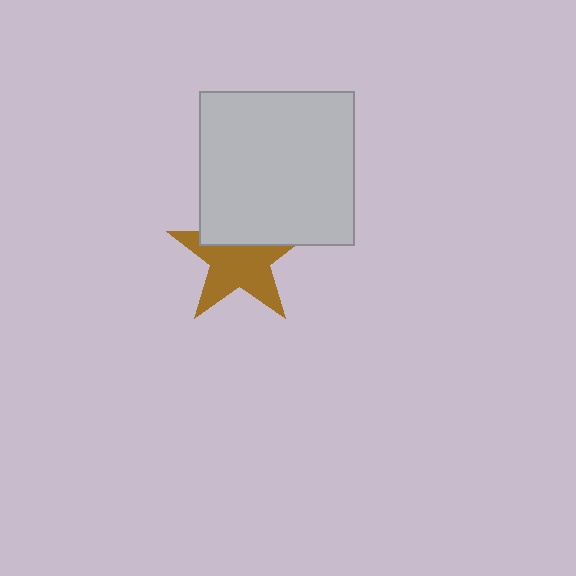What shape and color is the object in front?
The object in front is a light gray square.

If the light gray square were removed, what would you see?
You would see the complete brown star.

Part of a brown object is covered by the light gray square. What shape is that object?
It is a star.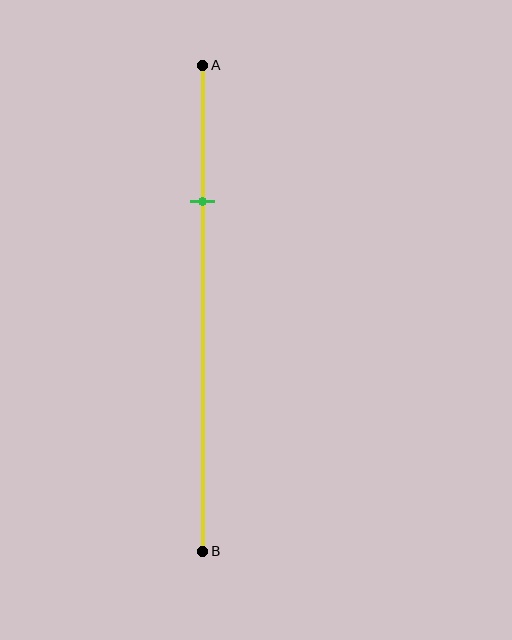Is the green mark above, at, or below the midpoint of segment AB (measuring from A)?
The green mark is above the midpoint of segment AB.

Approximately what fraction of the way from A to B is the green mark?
The green mark is approximately 30% of the way from A to B.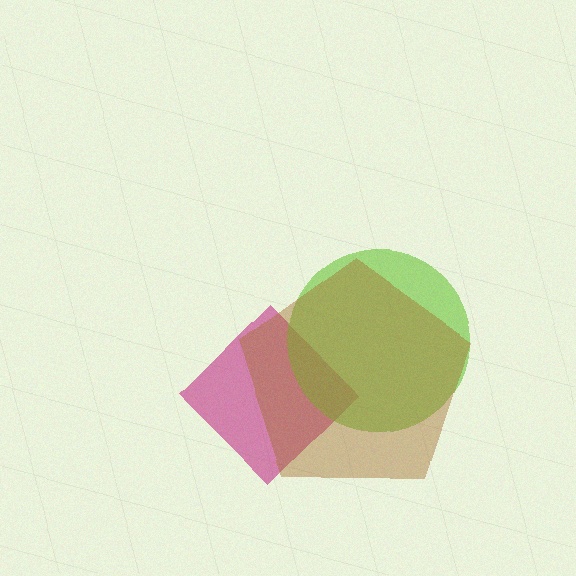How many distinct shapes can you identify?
There are 3 distinct shapes: a magenta diamond, a lime circle, a brown pentagon.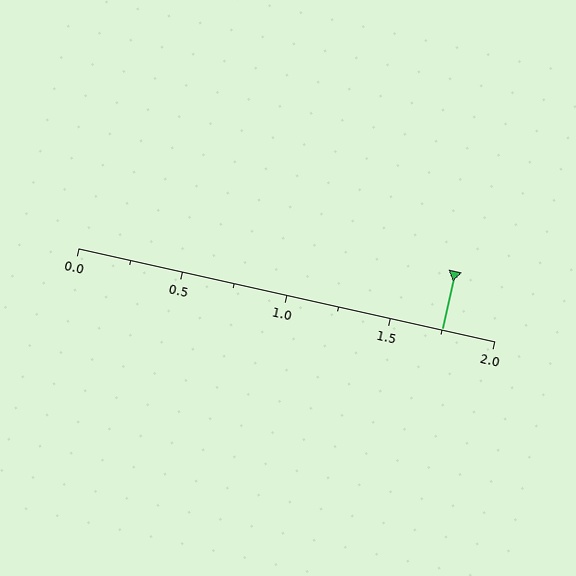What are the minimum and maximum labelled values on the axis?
The axis runs from 0.0 to 2.0.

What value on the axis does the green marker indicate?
The marker indicates approximately 1.75.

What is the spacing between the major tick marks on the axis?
The major ticks are spaced 0.5 apart.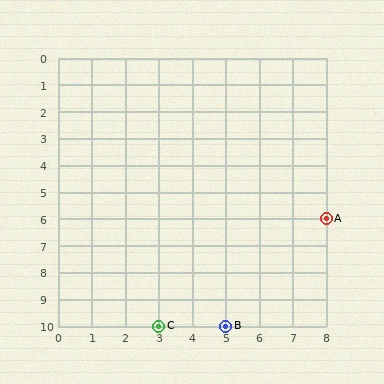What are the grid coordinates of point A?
Point A is at grid coordinates (8, 6).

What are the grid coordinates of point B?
Point B is at grid coordinates (5, 10).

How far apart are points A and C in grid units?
Points A and C are 5 columns and 4 rows apart (about 6.4 grid units diagonally).